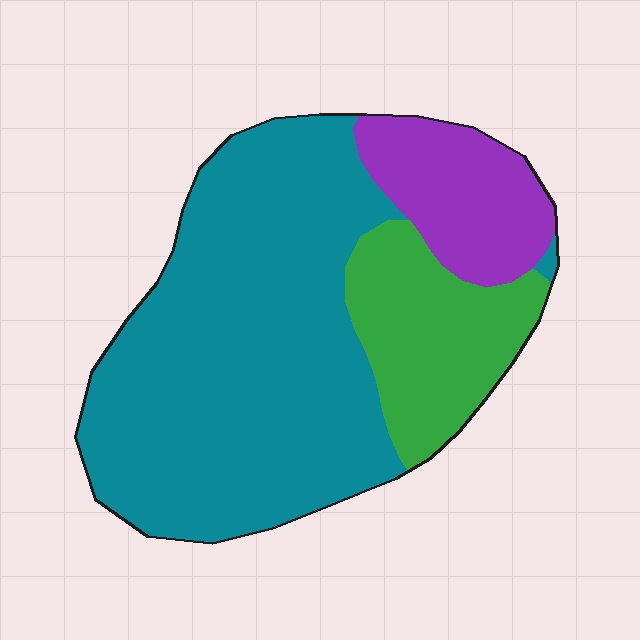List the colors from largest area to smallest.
From largest to smallest: teal, green, purple.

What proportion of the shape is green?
Green takes up about one fifth (1/5) of the shape.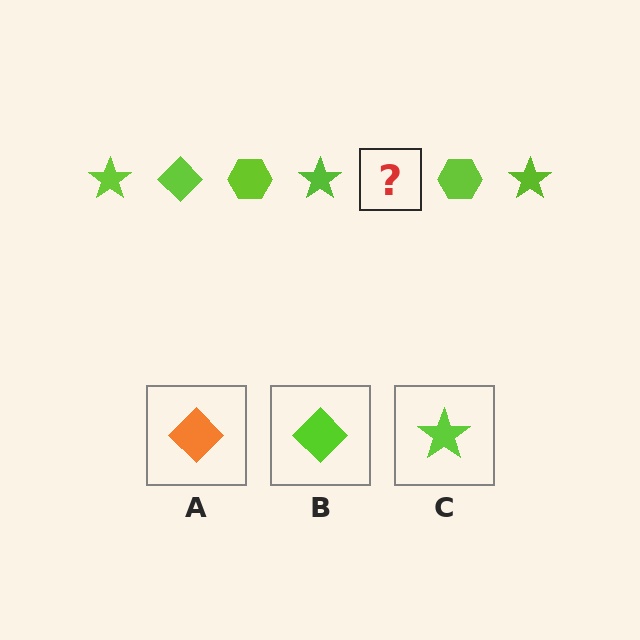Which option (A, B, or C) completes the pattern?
B.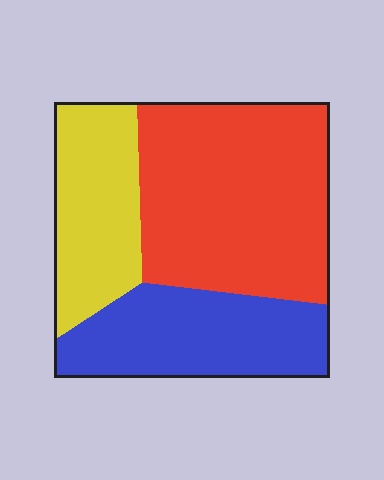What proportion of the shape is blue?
Blue takes up about one quarter (1/4) of the shape.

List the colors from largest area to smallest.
From largest to smallest: red, blue, yellow.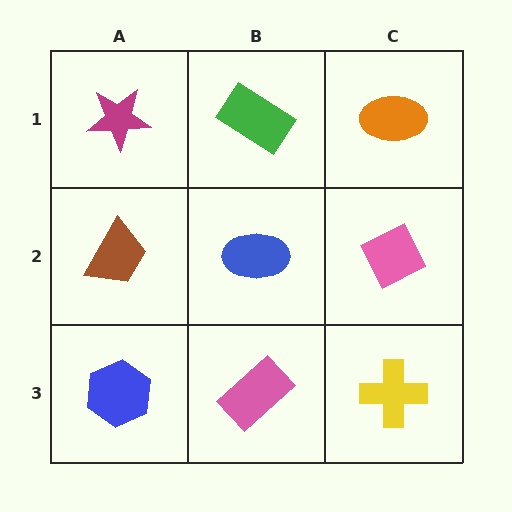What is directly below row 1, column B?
A blue ellipse.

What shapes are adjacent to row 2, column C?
An orange ellipse (row 1, column C), a yellow cross (row 3, column C), a blue ellipse (row 2, column B).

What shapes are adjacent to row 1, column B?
A blue ellipse (row 2, column B), a magenta star (row 1, column A), an orange ellipse (row 1, column C).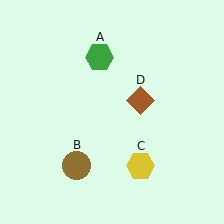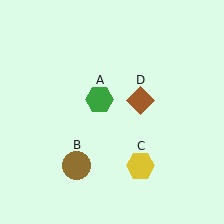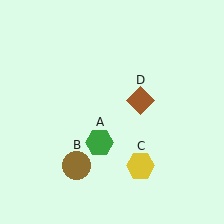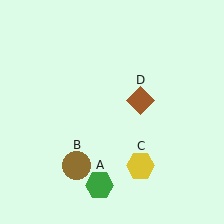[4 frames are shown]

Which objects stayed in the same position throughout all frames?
Brown circle (object B) and yellow hexagon (object C) and brown diamond (object D) remained stationary.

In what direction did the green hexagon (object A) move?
The green hexagon (object A) moved down.